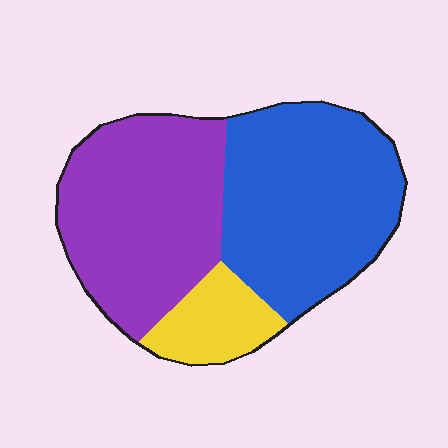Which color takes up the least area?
Yellow, at roughly 15%.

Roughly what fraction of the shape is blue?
Blue covers 45% of the shape.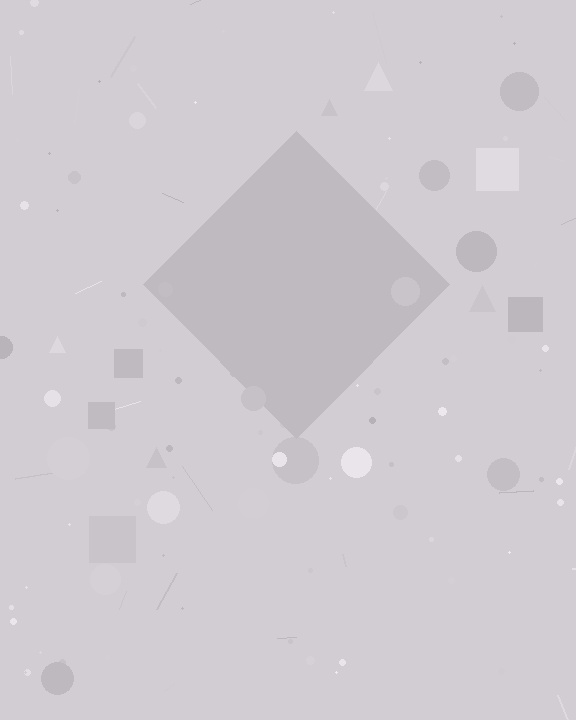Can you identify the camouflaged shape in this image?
The camouflaged shape is a diamond.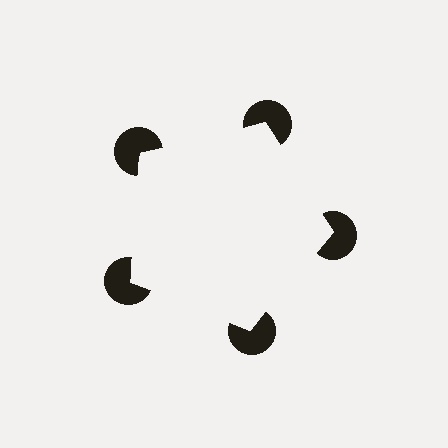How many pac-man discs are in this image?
There are 5 — one at each vertex of the illusory pentagon.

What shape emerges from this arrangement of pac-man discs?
An illusory pentagon — its edges are inferred from the aligned wedge cuts in the pac-man discs, not physically drawn.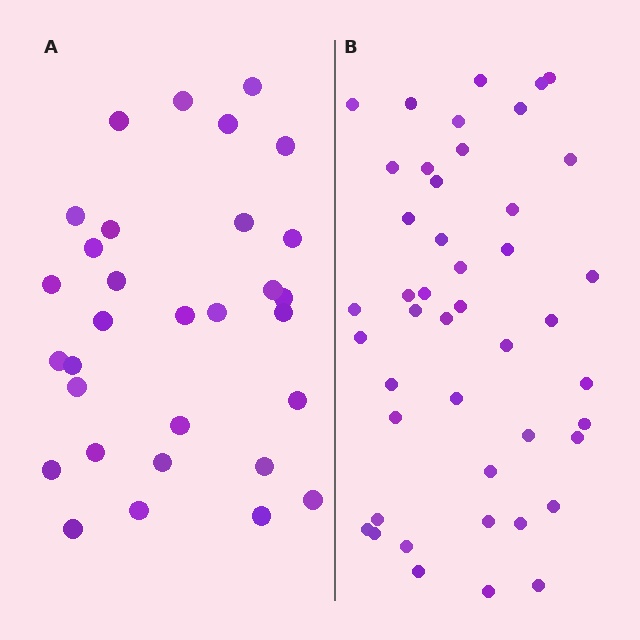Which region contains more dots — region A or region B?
Region B (the right region) has more dots.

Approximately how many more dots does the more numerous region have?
Region B has approximately 15 more dots than region A.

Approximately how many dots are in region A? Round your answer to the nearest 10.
About 30 dots. (The exact count is 31, which rounds to 30.)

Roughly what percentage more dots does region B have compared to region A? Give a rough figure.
About 45% more.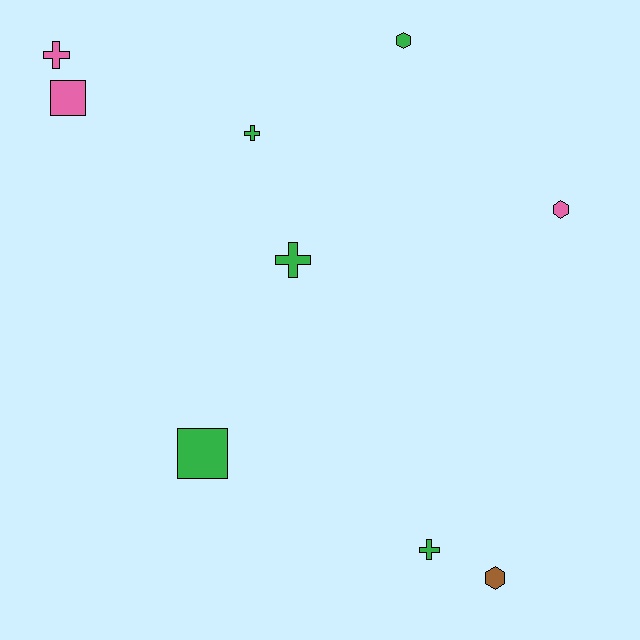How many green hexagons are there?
There is 1 green hexagon.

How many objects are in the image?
There are 9 objects.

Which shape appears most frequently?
Cross, with 4 objects.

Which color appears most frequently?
Green, with 5 objects.